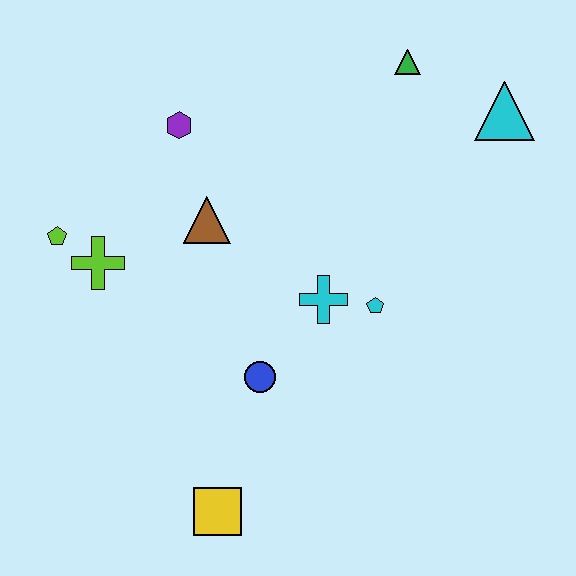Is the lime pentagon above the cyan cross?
Yes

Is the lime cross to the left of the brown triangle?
Yes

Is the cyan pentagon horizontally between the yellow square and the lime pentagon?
No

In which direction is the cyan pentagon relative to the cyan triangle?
The cyan pentagon is below the cyan triangle.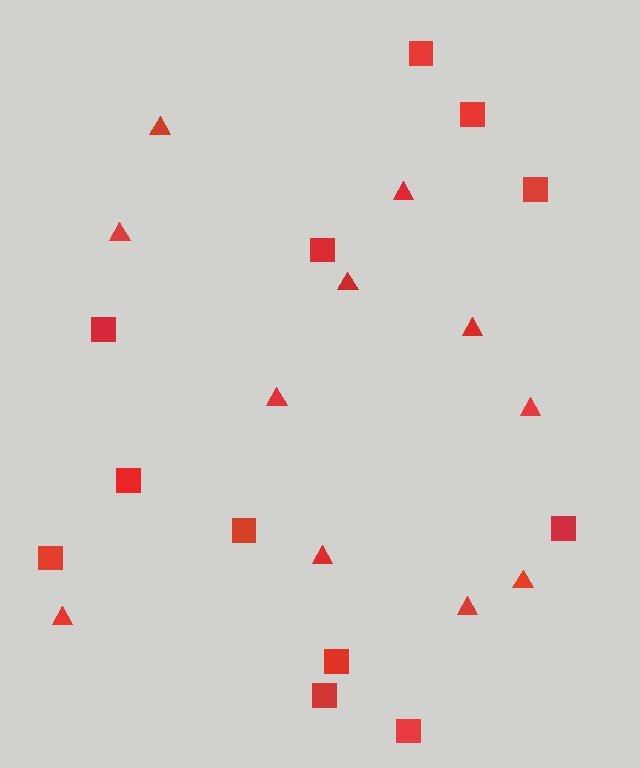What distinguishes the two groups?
There are 2 groups: one group of triangles (11) and one group of squares (12).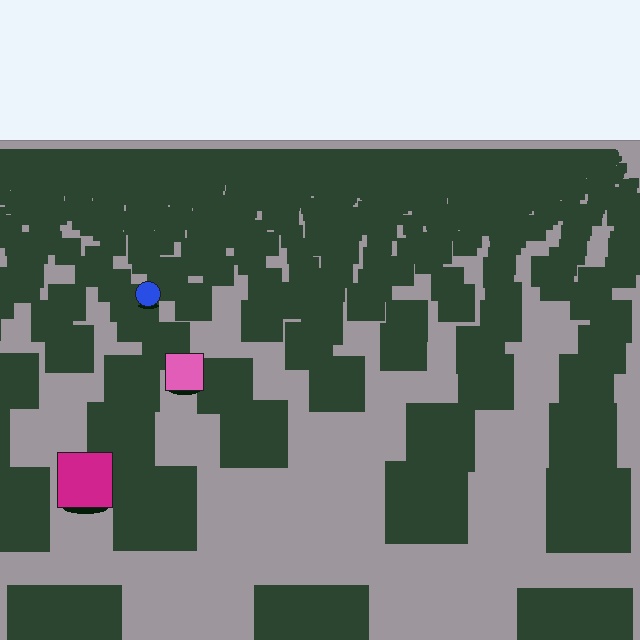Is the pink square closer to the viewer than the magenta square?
No. The magenta square is closer — you can tell from the texture gradient: the ground texture is coarser near it.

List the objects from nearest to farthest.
From nearest to farthest: the magenta square, the pink square, the blue circle.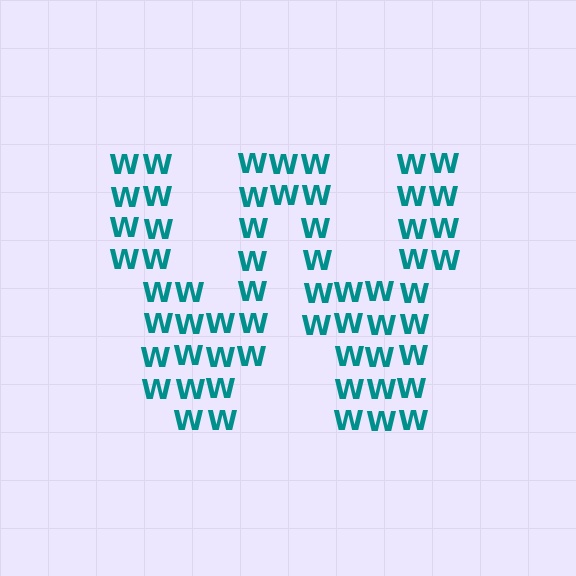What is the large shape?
The large shape is the letter W.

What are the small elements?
The small elements are letter W's.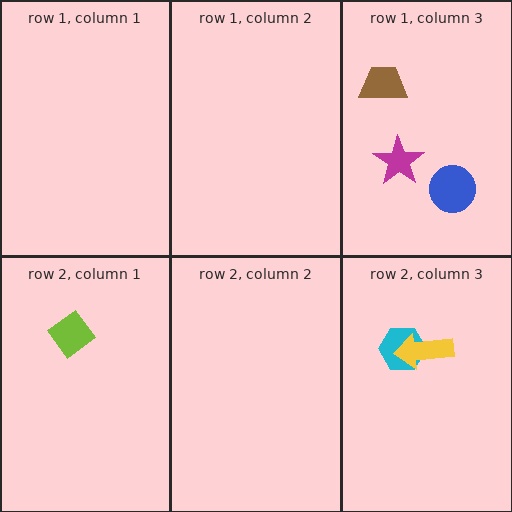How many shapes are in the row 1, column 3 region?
3.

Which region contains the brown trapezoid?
The row 1, column 3 region.